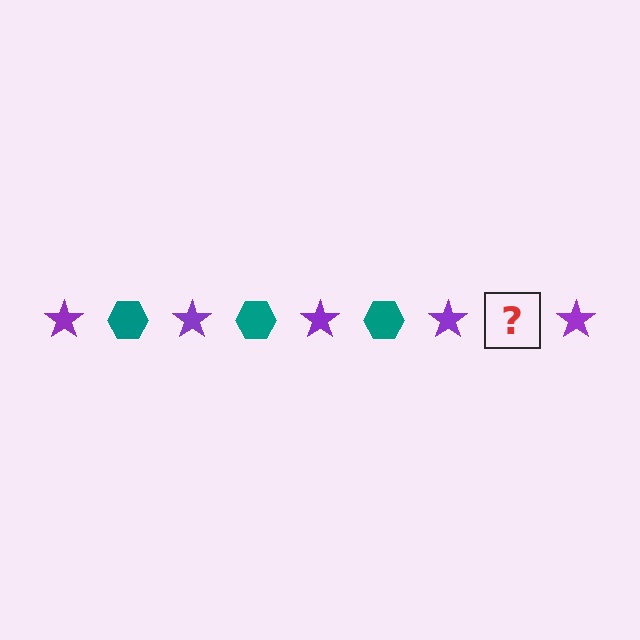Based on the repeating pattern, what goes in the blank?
The blank should be a teal hexagon.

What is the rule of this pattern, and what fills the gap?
The rule is that the pattern alternates between purple star and teal hexagon. The gap should be filled with a teal hexagon.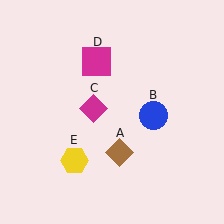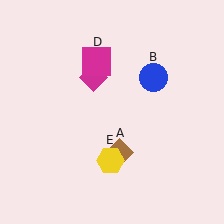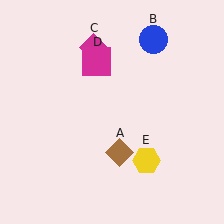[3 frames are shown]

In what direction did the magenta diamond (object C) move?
The magenta diamond (object C) moved up.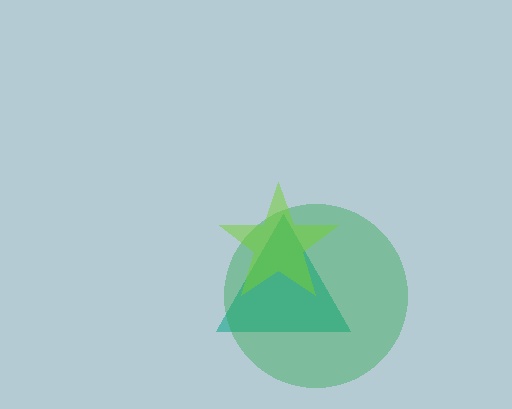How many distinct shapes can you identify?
There are 3 distinct shapes: a teal triangle, a green circle, a lime star.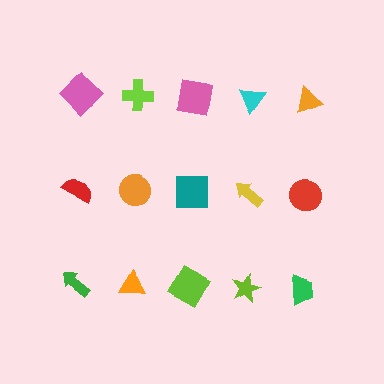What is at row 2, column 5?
A red circle.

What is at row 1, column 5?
An orange triangle.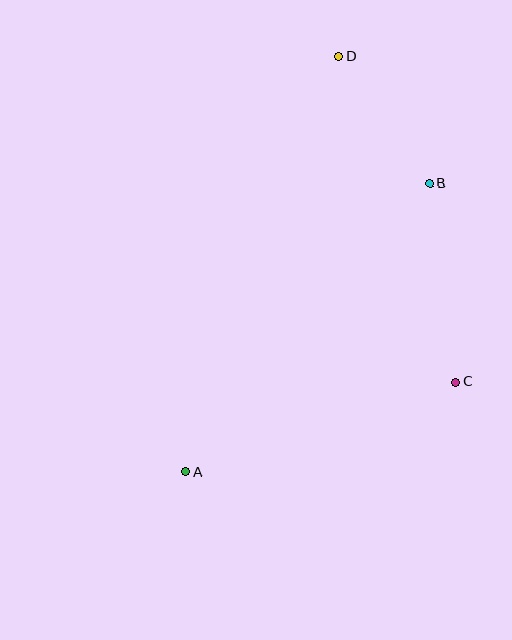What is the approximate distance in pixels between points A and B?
The distance between A and B is approximately 377 pixels.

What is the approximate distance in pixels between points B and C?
The distance between B and C is approximately 200 pixels.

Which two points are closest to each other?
Points B and D are closest to each other.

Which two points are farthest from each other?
Points A and D are farthest from each other.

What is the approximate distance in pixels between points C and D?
The distance between C and D is approximately 346 pixels.